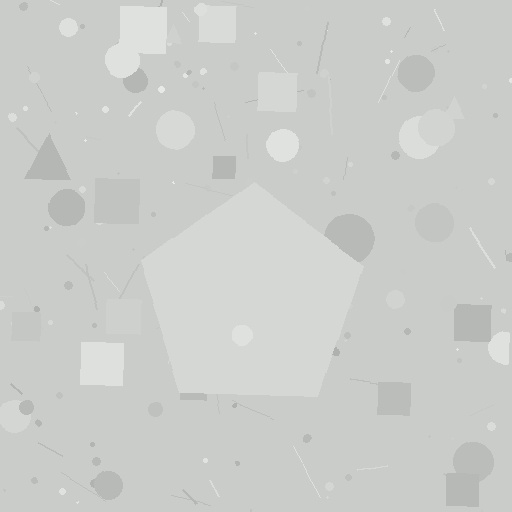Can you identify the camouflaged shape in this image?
The camouflaged shape is a pentagon.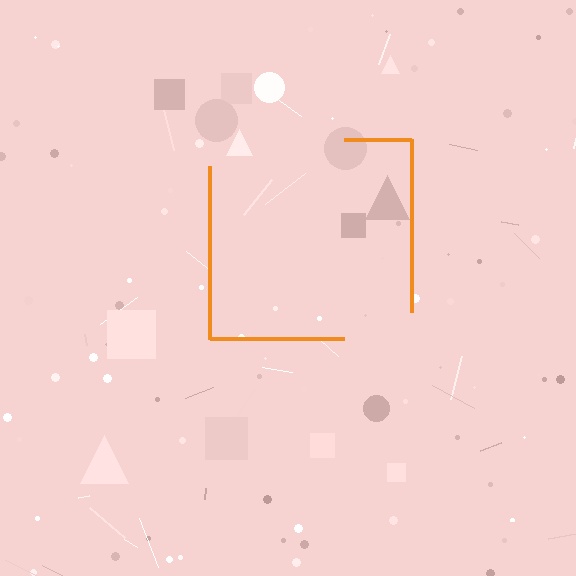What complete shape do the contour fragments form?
The contour fragments form a square.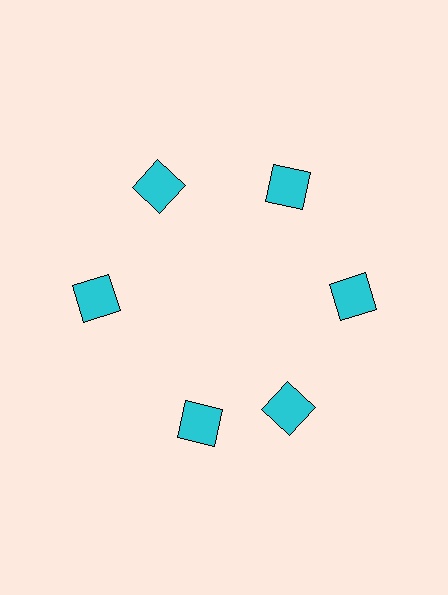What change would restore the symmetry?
The symmetry would be restored by rotating it back into even spacing with its neighbors so that all 6 squares sit at equal angles and equal distance from the center.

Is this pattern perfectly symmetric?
No. The 6 cyan squares are arranged in a ring, but one element near the 7 o'clock position is rotated out of alignment along the ring, breaking the 6-fold rotational symmetry.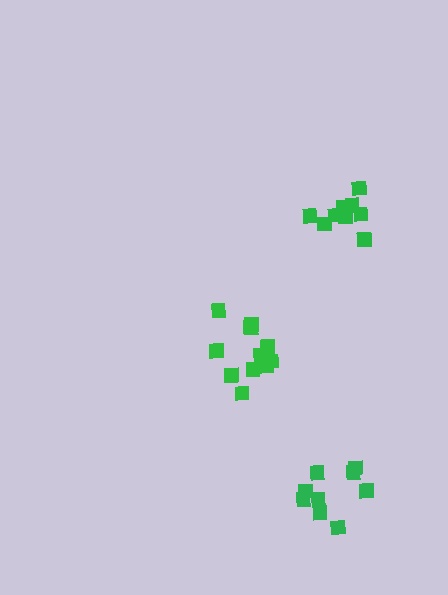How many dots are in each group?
Group 1: 11 dots, Group 2: 9 dots, Group 3: 9 dots (29 total).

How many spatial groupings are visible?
There are 3 spatial groupings.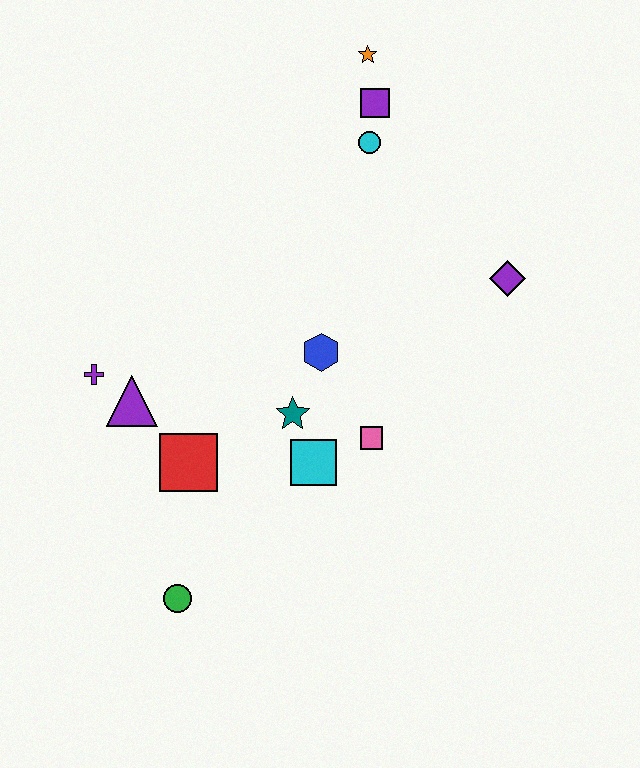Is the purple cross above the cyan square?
Yes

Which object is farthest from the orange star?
The green circle is farthest from the orange star.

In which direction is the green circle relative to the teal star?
The green circle is below the teal star.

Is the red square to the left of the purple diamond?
Yes